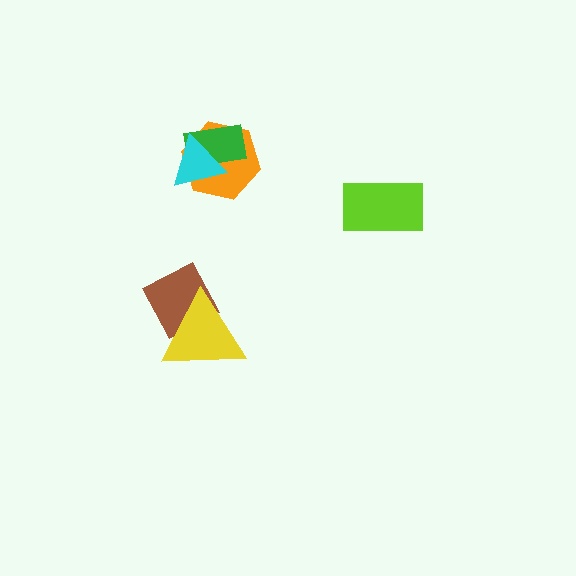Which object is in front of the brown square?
The yellow triangle is in front of the brown square.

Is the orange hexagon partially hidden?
Yes, it is partially covered by another shape.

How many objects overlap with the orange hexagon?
2 objects overlap with the orange hexagon.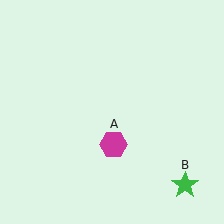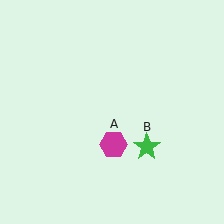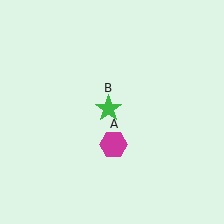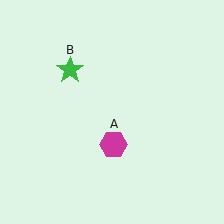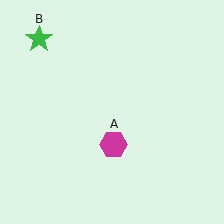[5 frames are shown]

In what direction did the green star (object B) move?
The green star (object B) moved up and to the left.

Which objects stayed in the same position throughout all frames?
Magenta hexagon (object A) remained stationary.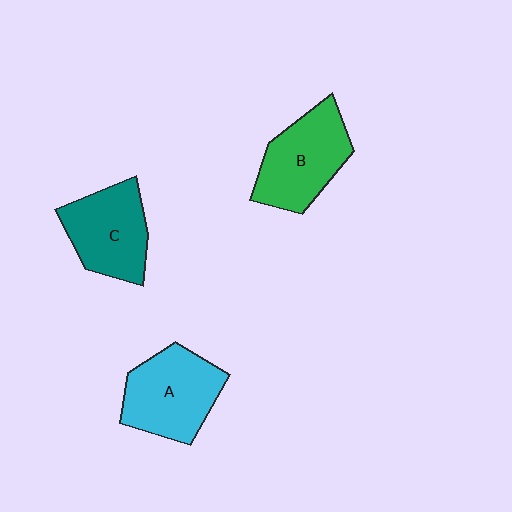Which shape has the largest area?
Shape A (cyan).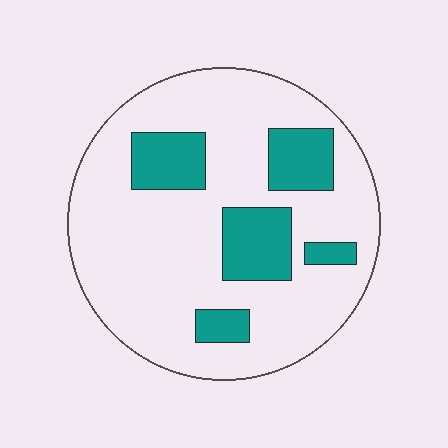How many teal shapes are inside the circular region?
5.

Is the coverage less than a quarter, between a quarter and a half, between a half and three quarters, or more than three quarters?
Less than a quarter.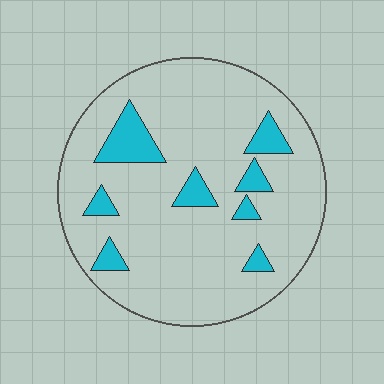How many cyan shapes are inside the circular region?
8.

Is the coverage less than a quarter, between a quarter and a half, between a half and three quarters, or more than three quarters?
Less than a quarter.